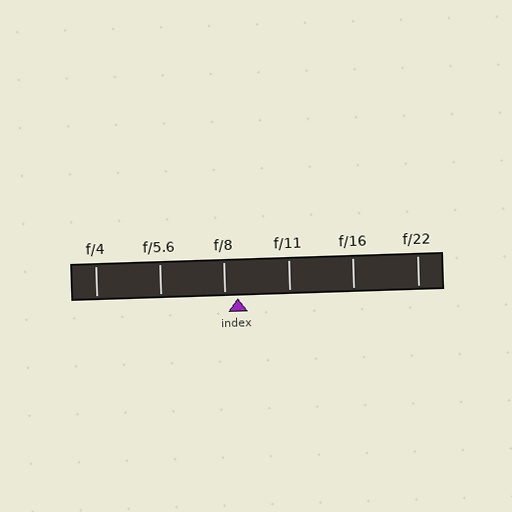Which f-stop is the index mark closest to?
The index mark is closest to f/8.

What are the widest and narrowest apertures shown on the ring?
The widest aperture shown is f/4 and the narrowest is f/22.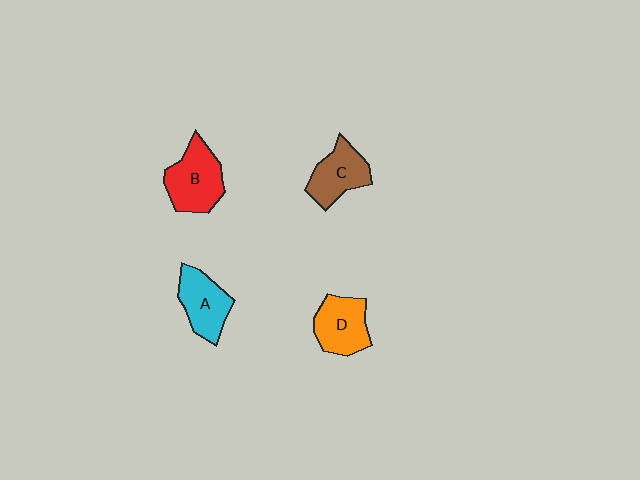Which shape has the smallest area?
Shape C (brown).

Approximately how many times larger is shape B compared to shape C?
Approximately 1.2 times.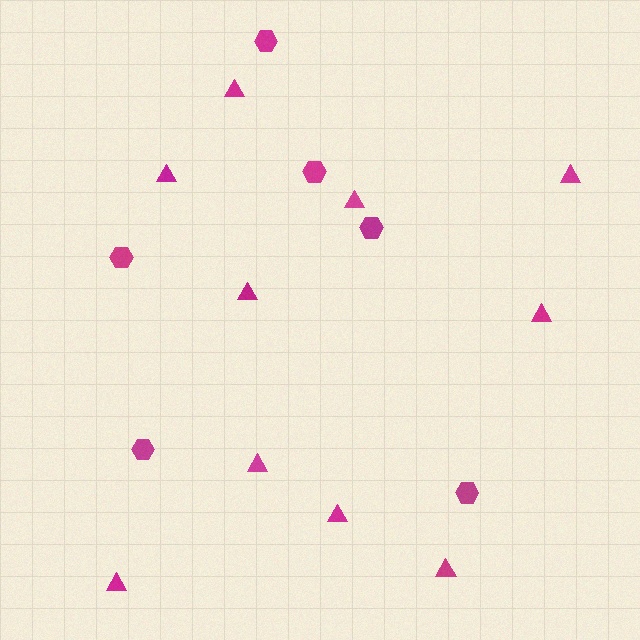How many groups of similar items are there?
There are 2 groups: one group of triangles (10) and one group of hexagons (6).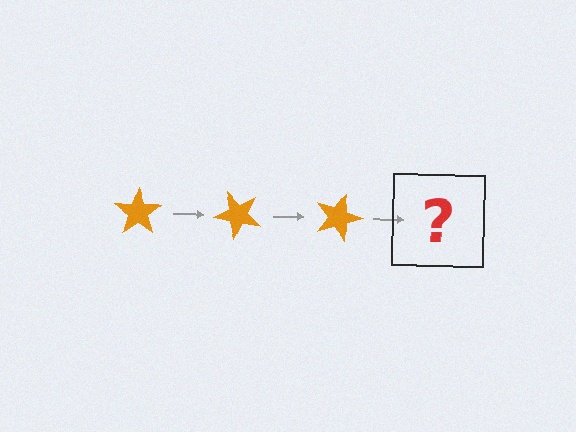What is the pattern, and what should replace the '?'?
The pattern is that the star rotates 45 degrees each step. The '?' should be an orange star rotated 135 degrees.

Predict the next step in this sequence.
The next step is an orange star rotated 135 degrees.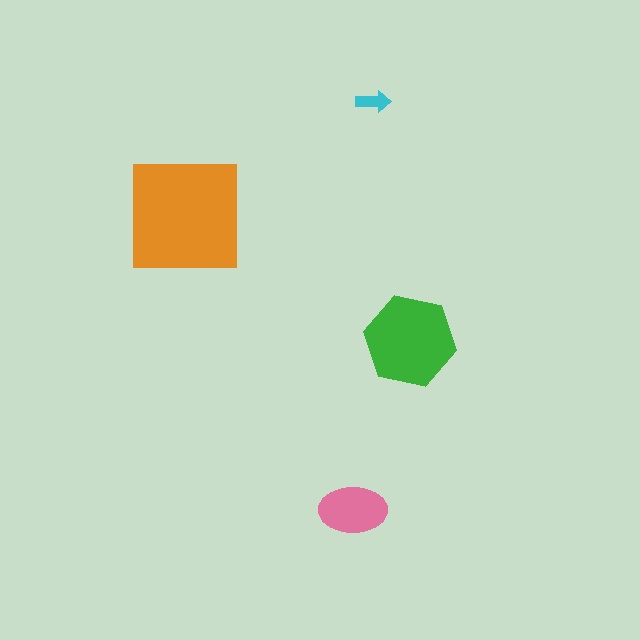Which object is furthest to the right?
The green hexagon is rightmost.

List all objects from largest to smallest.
The orange square, the green hexagon, the pink ellipse, the cyan arrow.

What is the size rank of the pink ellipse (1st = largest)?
3rd.